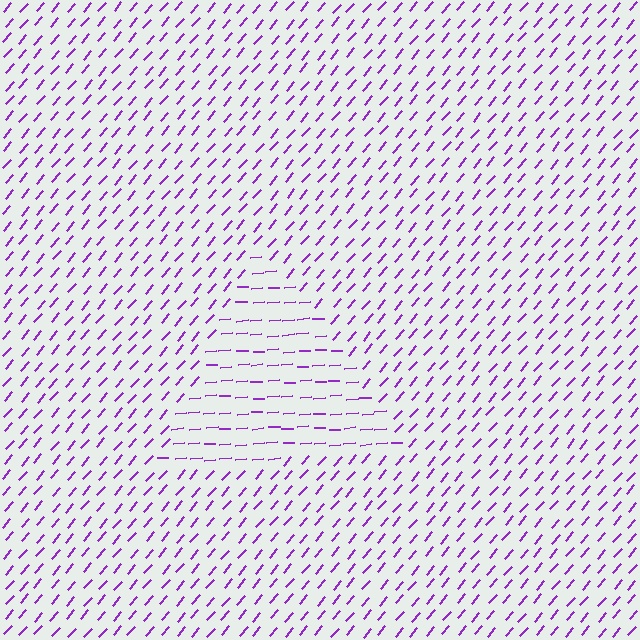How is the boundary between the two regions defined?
The boundary is defined purely by a change in line orientation (approximately 45 degrees difference). All lines are the same color and thickness.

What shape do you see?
I see a triangle.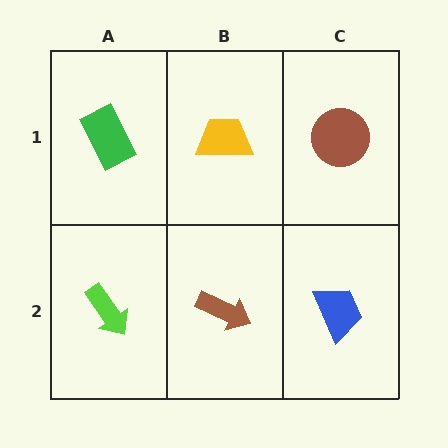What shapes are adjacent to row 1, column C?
A blue trapezoid (row 2, column C), a yellow trapezoid (row 1, column B).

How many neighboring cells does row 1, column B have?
3.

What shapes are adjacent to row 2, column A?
A green rectangle (row 1, column A), a brown arrow (row 2, column B).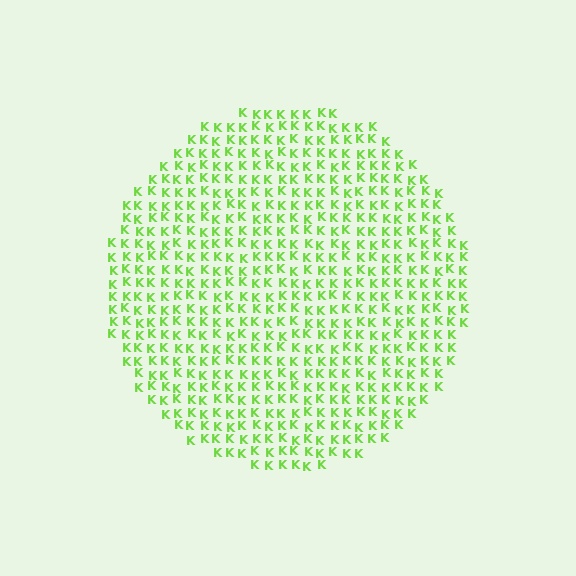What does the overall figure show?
The overall figure shows a circle.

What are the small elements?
The small elements are letter K's.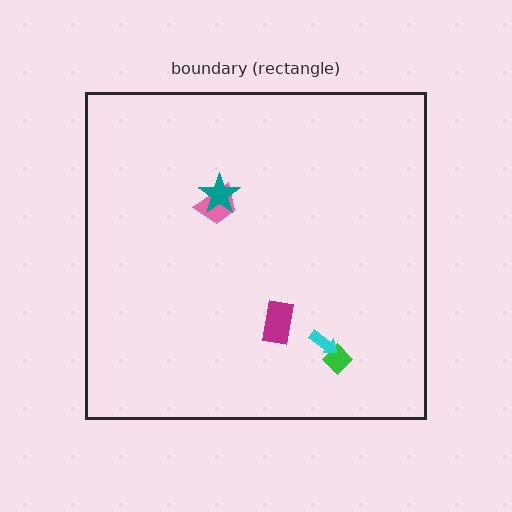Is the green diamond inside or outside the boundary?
Inside.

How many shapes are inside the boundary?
5 inside, 0 outside.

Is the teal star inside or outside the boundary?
Inside.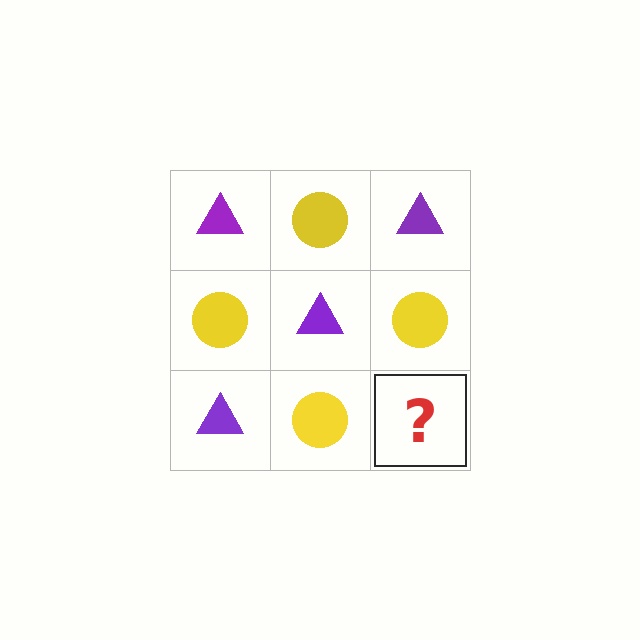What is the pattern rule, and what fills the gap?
The rule is that it alternates purple triangle and yellow circle in a checkerboard pattern. The gap should be filled with a purple triangle.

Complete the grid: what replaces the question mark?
The question mark should be replaced with a purple triangle.